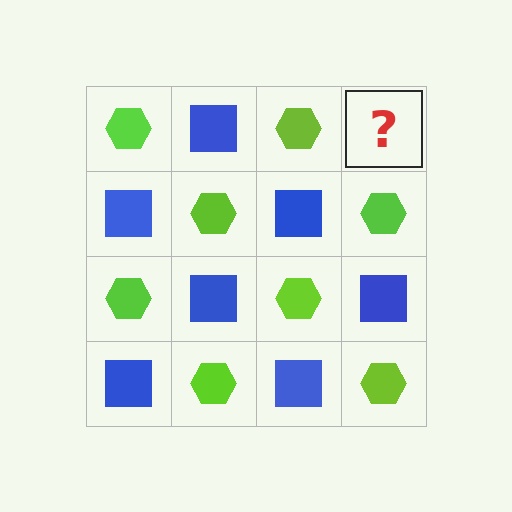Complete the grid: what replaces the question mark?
The question mark should be replaced with a blue square.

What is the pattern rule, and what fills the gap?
The rule is that it alternates lime hexagon and blue square in a checkerboard pattern. The gap should be filled with a blue square.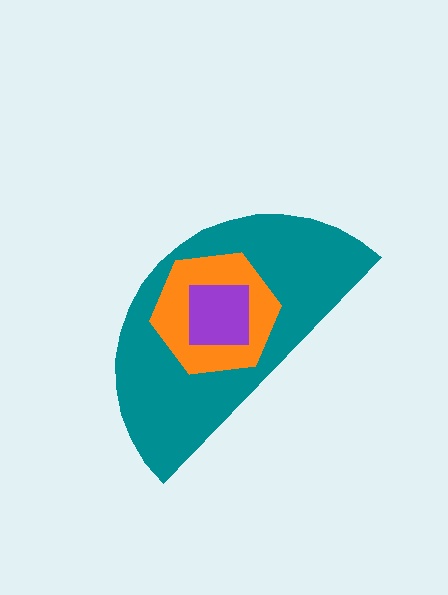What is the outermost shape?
The teal semicircle.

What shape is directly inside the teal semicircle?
The orange hexagon.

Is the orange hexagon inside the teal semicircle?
Yes.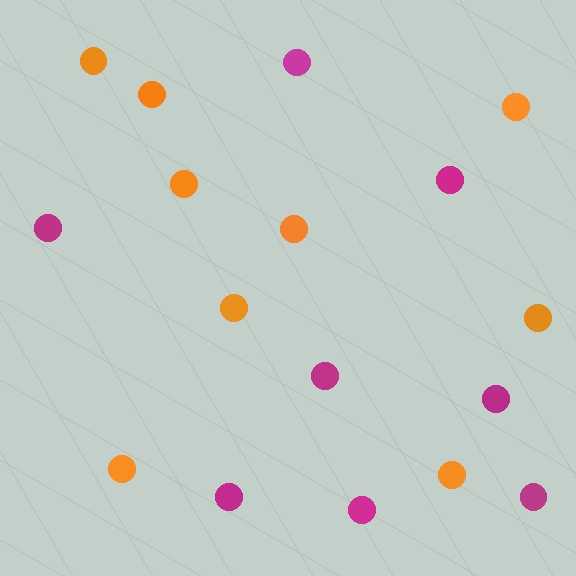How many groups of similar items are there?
There are 2 groups: one group of magenta circles (8) and one group of orange circles (9).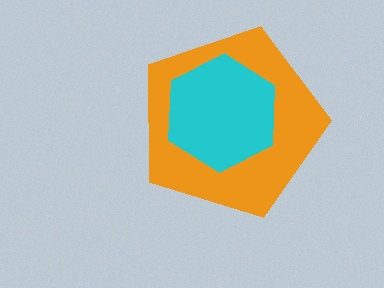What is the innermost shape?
The cyan hexagon.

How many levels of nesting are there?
2.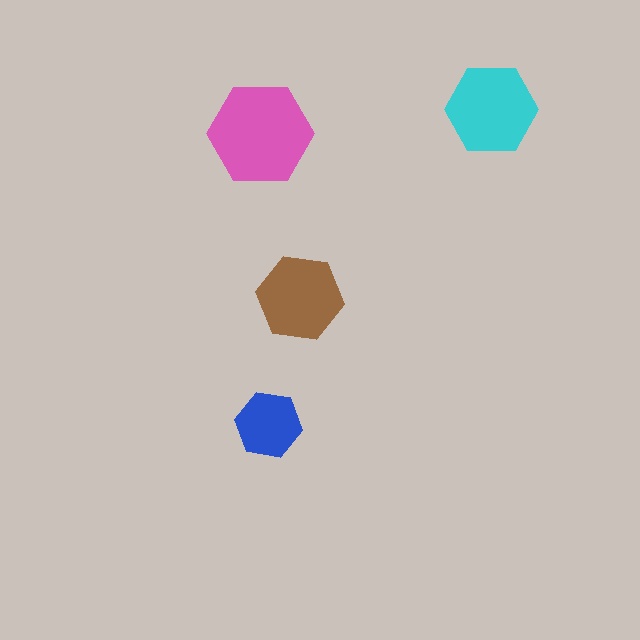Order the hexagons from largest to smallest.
the pink one, the cyan one, the brown one, the blue one.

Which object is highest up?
The cyan hexagon is topmost.